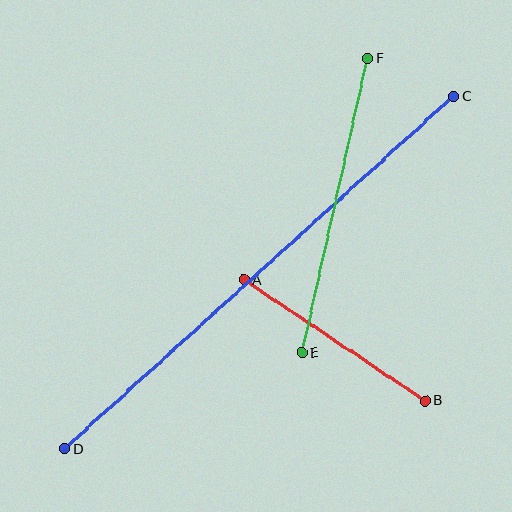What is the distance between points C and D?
The distance is approximately 525 pixels.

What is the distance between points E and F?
The distance is approximately 302 pixels.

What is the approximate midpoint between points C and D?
The midpoint is at approximately (259, 273) pixels.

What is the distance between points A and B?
The distance is approximately 218 pixels.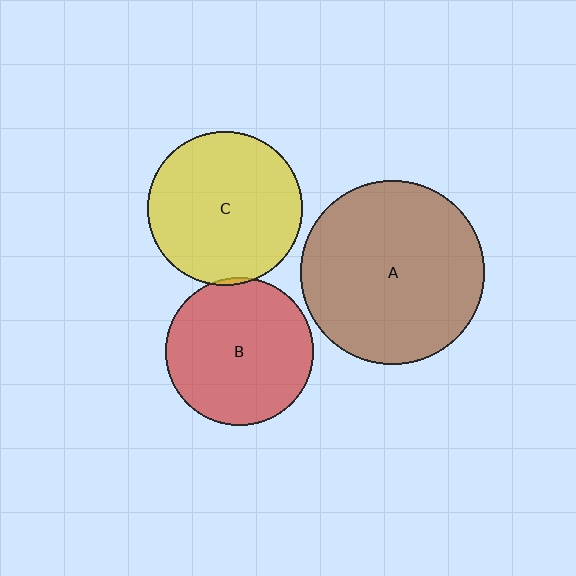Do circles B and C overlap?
Yes.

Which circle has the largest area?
Circle A (brown).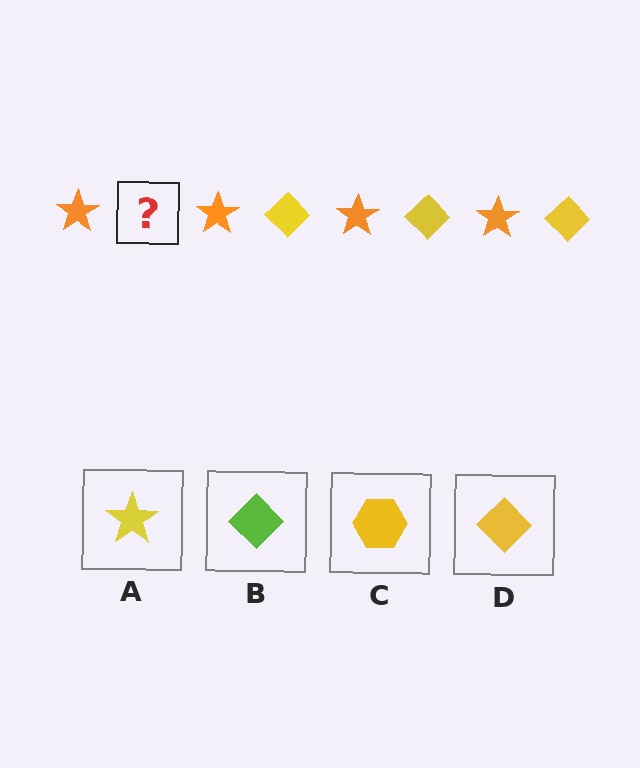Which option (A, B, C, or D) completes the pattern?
D.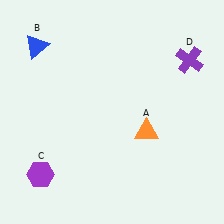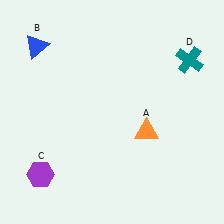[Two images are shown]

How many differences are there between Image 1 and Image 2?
There is 1 difference between the two images.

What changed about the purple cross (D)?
In Image 1, D is purple. In Image 2, it changed to teal.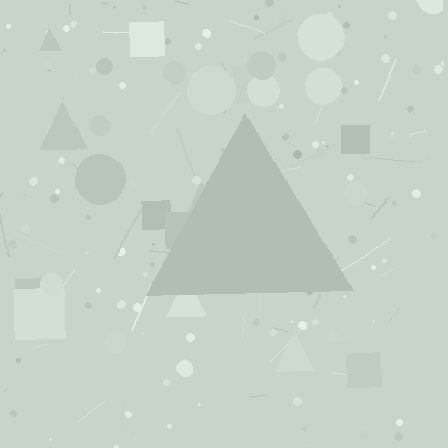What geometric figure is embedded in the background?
A triangle is embedded in the background.